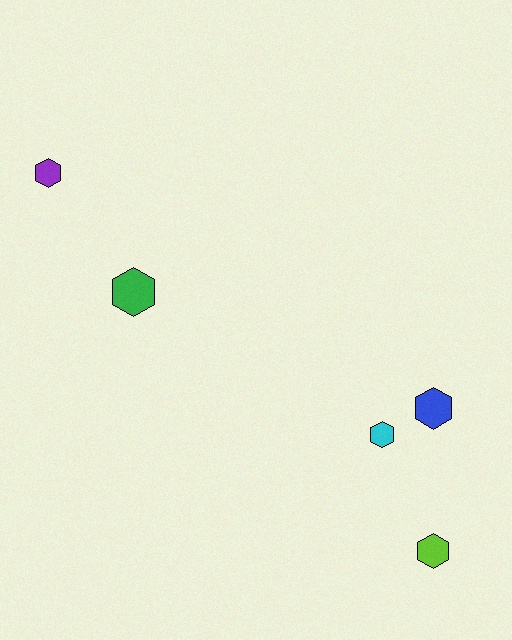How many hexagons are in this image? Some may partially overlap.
There are 5 hexagons.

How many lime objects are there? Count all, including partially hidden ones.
There is 1 lime object.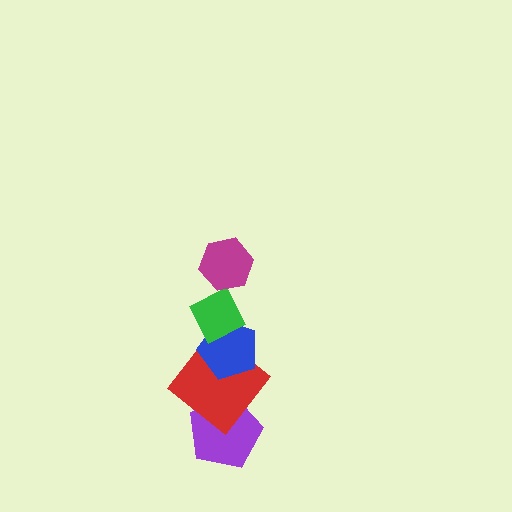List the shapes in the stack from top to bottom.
From top to bottom: the magenta hexagon, the green diamond, the blue pentagon, the red diamond, the purple pentagon.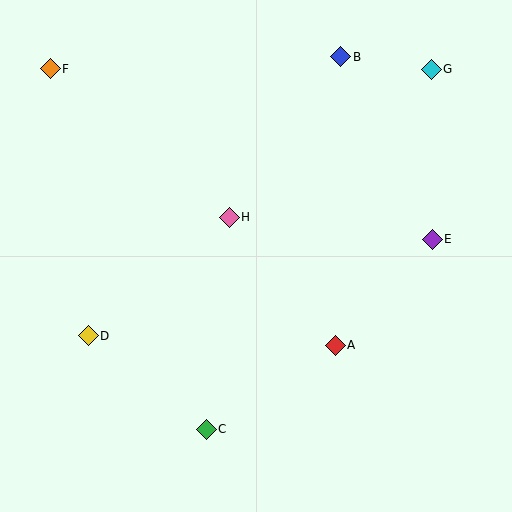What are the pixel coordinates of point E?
Point E is at (432, 239).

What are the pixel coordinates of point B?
Point B is at (341, 57).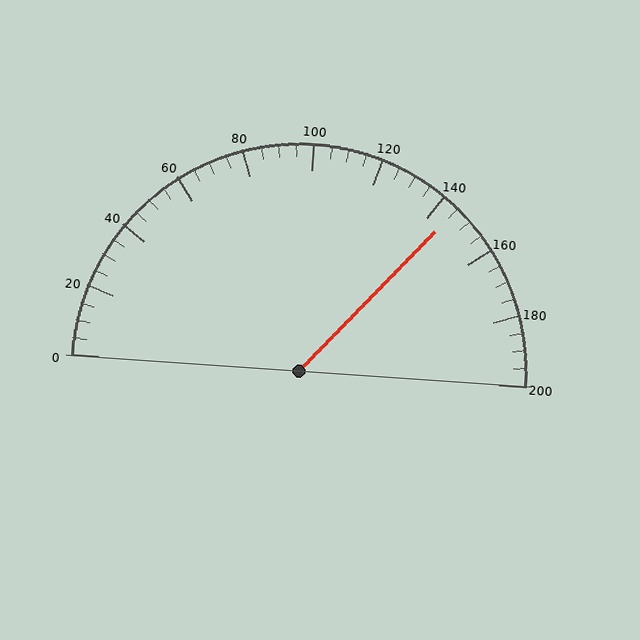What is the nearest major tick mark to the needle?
The nearest major tick mark is 140.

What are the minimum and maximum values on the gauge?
The gauge ranges from 0 to 200.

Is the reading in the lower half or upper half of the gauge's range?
The reading is in the upper half of the range (0 to 200).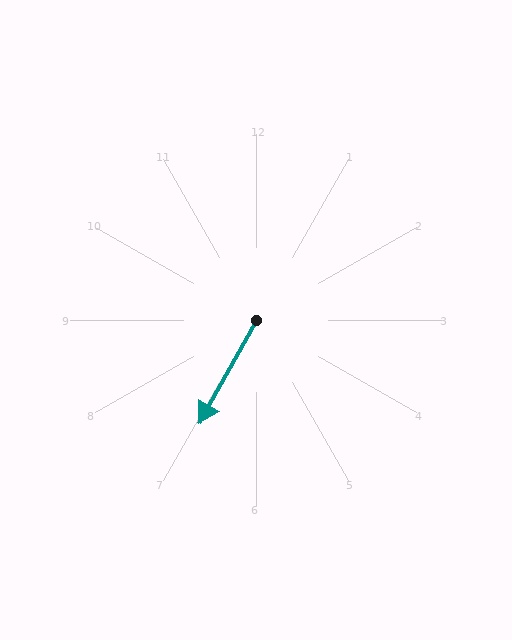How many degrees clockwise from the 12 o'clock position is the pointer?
Approximately 209 degrees.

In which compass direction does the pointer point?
Southwest.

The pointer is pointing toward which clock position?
Roughly 7 o'clock.